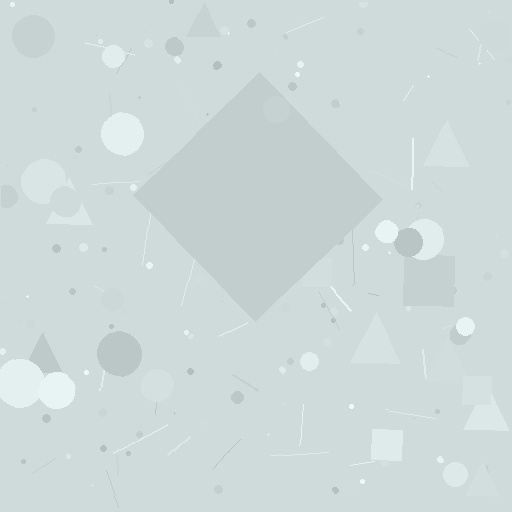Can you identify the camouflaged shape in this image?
The camouflaged shape is a diamond.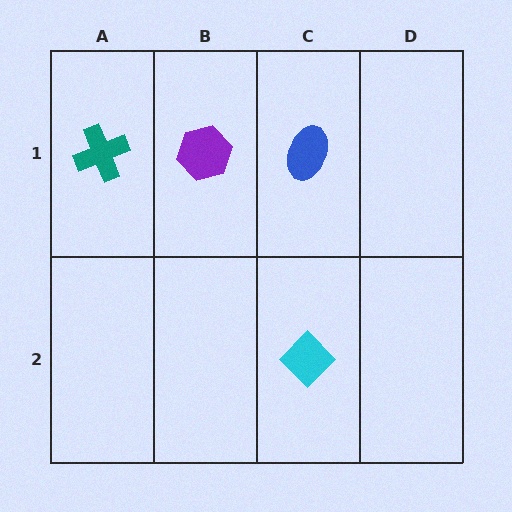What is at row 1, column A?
A teal cross.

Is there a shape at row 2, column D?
No, that cell is empty.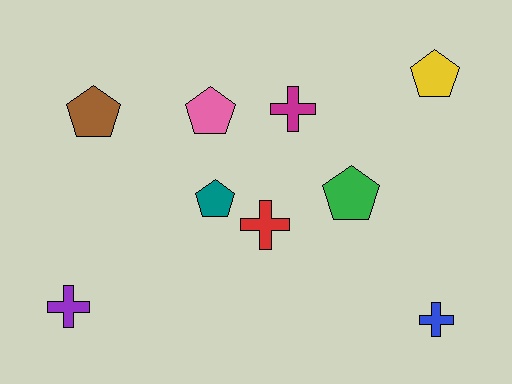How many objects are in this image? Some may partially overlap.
There are 9 objects.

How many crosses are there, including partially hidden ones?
There are 4 crosses.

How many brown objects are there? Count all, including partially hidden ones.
There is 1 brown object.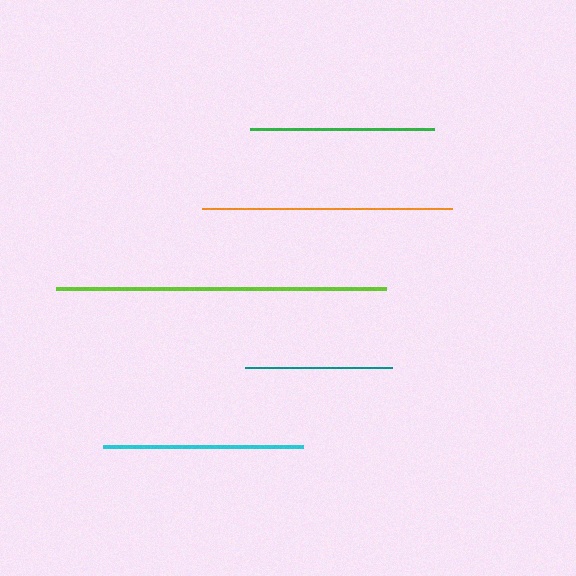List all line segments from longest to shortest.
From longest to shortest: lime, orange, cyan, green, teal.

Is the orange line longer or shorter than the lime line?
The lime line is longer than the orange line.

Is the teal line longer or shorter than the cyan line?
The cyan line is longer than the teal line.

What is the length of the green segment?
The green segment is approximately 184 pixels long.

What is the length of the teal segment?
The teal segment is approximately 147 pixels long.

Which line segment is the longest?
The lime line is the longest at approximately 329 pixels.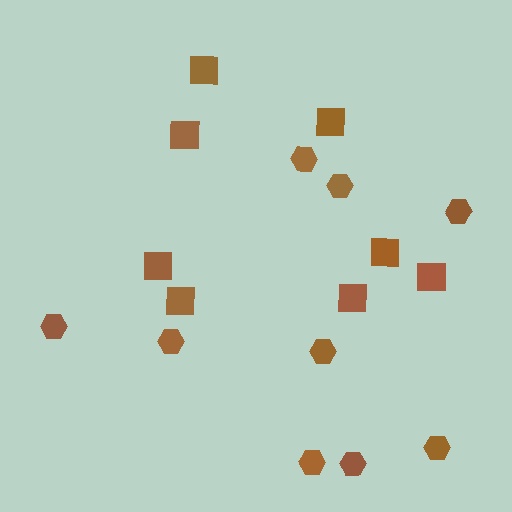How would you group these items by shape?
There are 2 groups: one group of squares (8) and one group of hexagons (9).